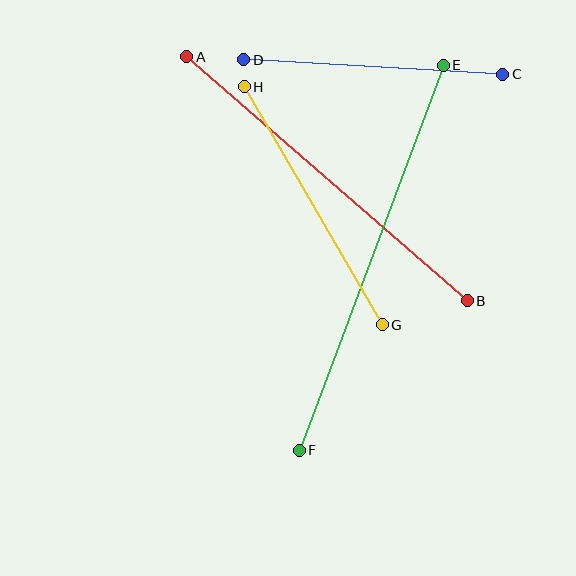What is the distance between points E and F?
The distance is approximately 411 pixels.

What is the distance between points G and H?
The distance is approximately 275 pixels.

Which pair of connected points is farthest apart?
Points E and F are farthest apart.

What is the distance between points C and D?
The distance is approximately 260 pixels.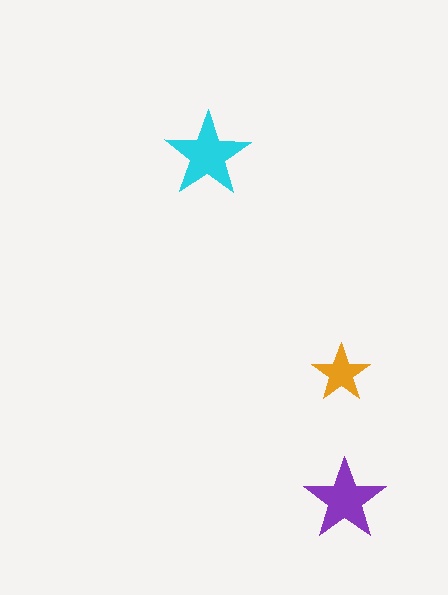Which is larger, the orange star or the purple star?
The purple one.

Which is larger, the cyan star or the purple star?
The cyan one.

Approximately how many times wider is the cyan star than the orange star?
About 1.5 times wider.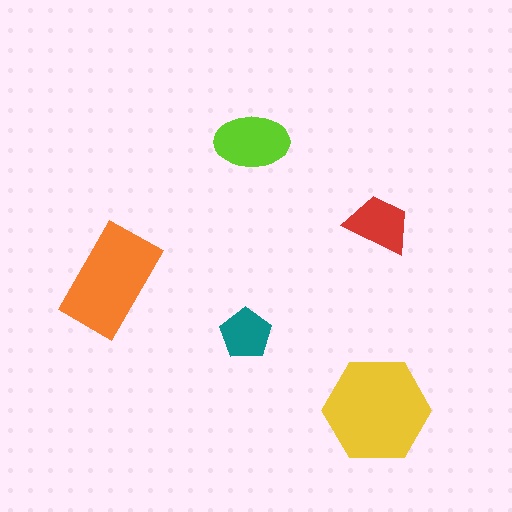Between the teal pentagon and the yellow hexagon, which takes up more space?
The yellow hexagon.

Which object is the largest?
The yellow hexagon.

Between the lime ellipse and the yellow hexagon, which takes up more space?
The yellow hexagon.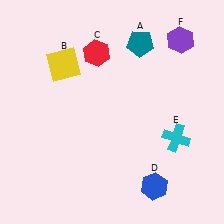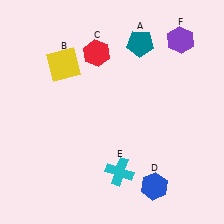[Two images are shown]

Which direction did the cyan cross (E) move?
The cyan cross (E) moved left.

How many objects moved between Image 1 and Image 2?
1 object moved between the two images.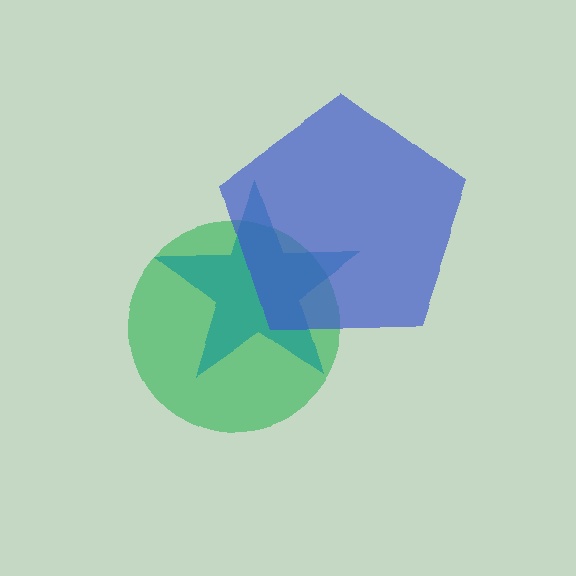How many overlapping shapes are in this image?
There are 3 overlapping shapes in the image.